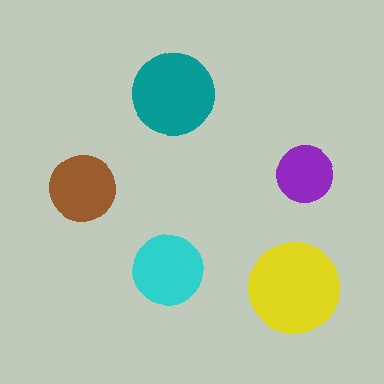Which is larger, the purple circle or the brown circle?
The brown one.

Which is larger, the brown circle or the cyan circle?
The cyan one.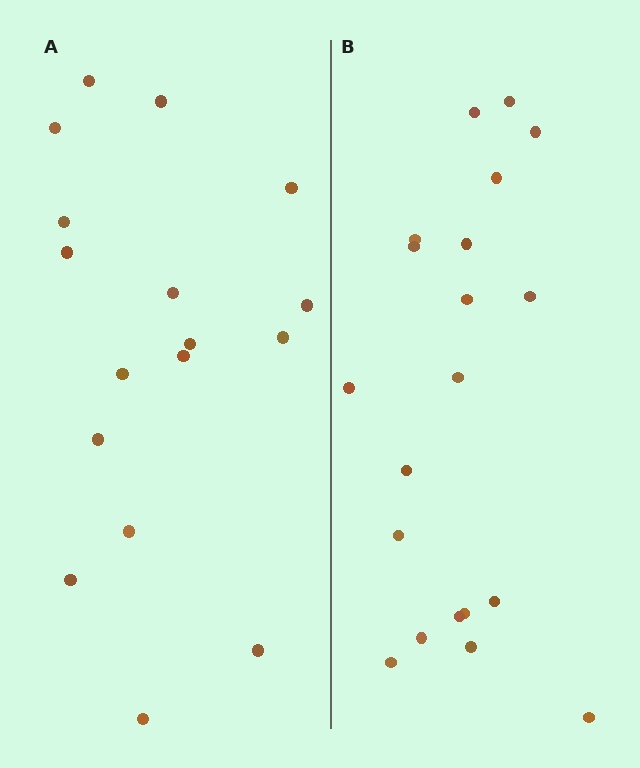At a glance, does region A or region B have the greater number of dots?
Region B (the right region) has more dots.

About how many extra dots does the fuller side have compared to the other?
Region B has just a few more — roughly 2 or 3 more dots than region A.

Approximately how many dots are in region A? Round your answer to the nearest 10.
About 20 dots. (The exact count is 17, which rounds to 20.)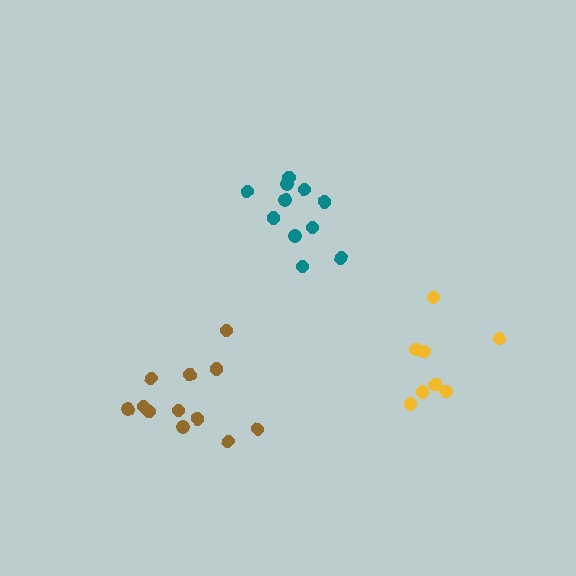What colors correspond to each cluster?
The clusters are colored: brown, teal, yellow.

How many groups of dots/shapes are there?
There are 3 groups.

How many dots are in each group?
Group 1: 12 dots, Group 2: 11 dots, Group 3: 8 dots (31 total).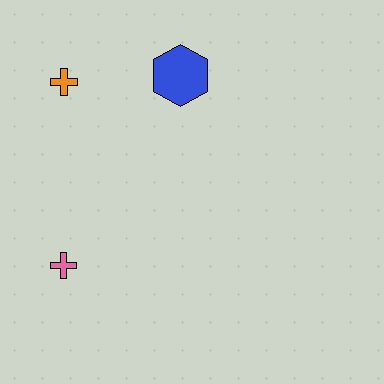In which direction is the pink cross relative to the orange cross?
The pink cross is below the orange cross.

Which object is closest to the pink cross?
The orange cross is closest to the pink cross.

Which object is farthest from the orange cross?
The pink cross is farthest from the orange cross.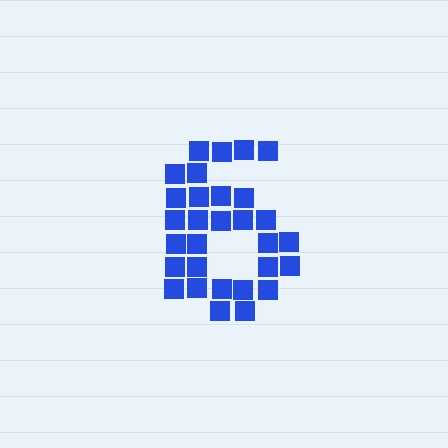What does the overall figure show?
The overall figure shows the digit 6.